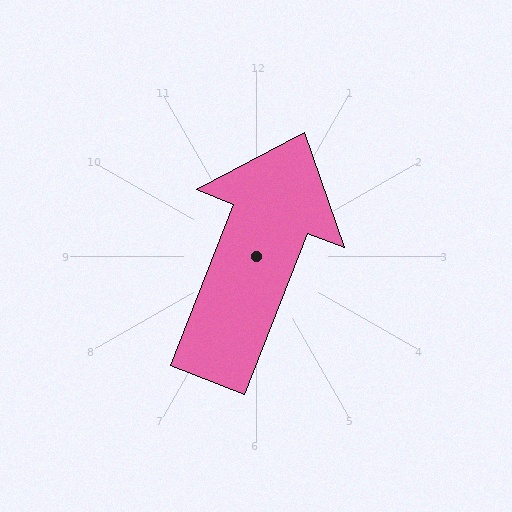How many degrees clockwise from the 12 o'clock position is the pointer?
Approximately 21 degrees.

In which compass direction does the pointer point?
North.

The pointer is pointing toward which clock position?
Roughly 1 o'clock.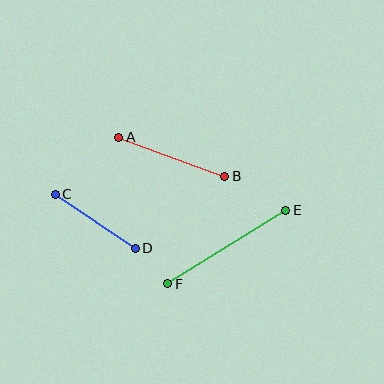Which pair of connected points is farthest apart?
Points E and F are farthest apart.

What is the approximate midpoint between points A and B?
The midpoint is at approximately (172, 157) pixels.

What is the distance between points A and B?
The distance is approximately 113 pixels.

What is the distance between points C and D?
The distance is approximately 97 pixels.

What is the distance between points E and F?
The distance is approximately 139 pixels.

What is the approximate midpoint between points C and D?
The midpoint is at approximately (95, 221) pixels.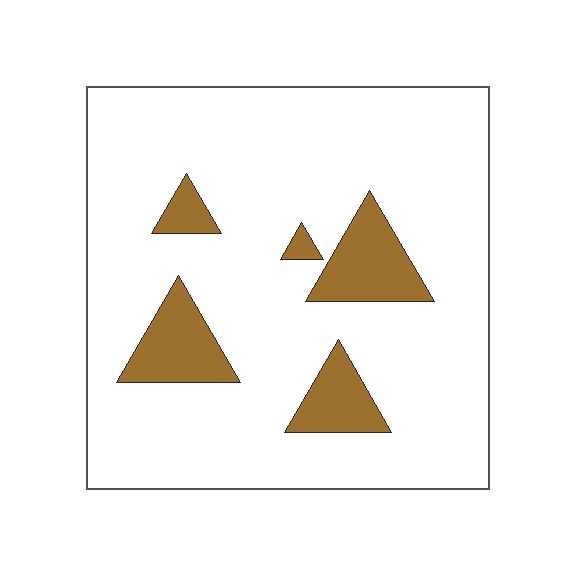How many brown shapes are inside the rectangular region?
5.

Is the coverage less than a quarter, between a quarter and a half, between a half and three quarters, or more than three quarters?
Less than a quarter.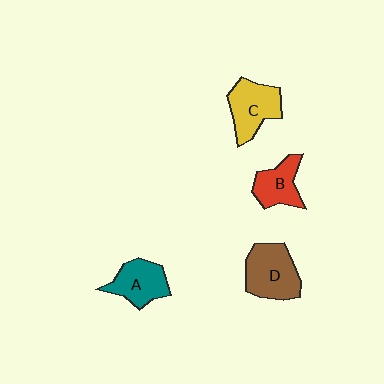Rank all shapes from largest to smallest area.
From largest to smallest: D (brown), C (yellow), A (teal), B (red).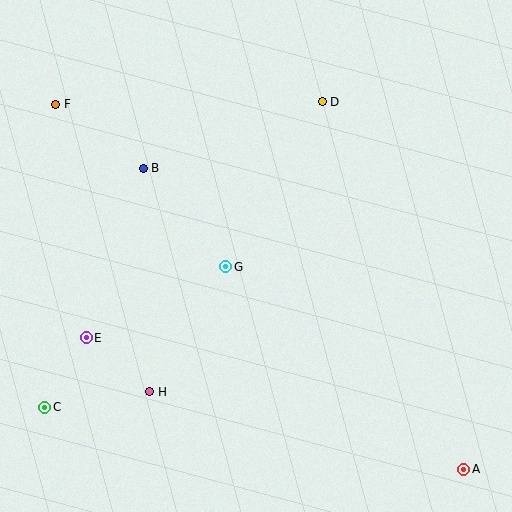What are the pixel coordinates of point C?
Point C is at (45, 407).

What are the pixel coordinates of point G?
Point G is at (226, 267).